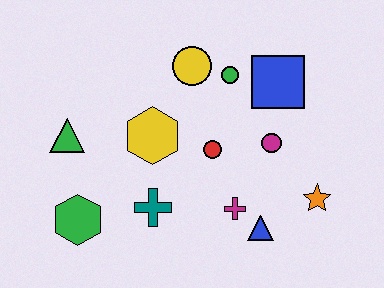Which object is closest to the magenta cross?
The blue triangle is closest to the magenta cross.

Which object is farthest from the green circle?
The green hexagon is farthest from the green circle.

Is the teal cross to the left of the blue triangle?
Yes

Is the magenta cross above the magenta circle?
No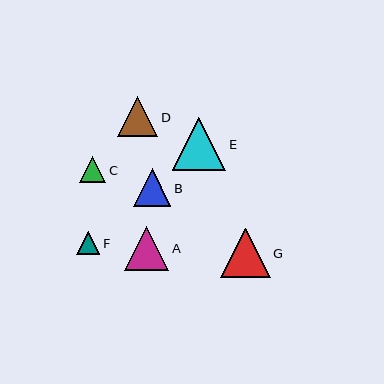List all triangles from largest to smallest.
From largest to smallest: E, G, A, D, B, C, F.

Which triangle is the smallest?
Triangle F is the smallest with a size of approximately 23 pixels.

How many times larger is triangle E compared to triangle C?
Triangle E is approximately 2.0 times the size of triangle C.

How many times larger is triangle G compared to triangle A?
Triangle G is approximately 1.1 times the size of triangle A.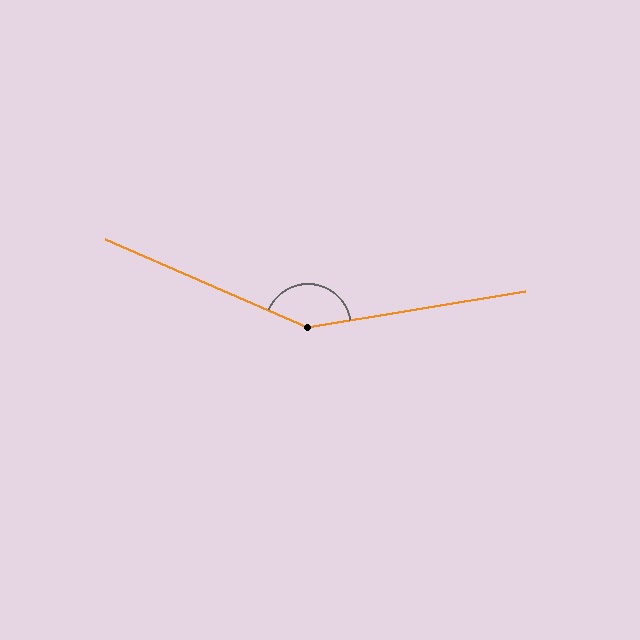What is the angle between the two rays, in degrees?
Approximately 147 degrees.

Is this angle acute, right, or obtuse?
It is obtuse.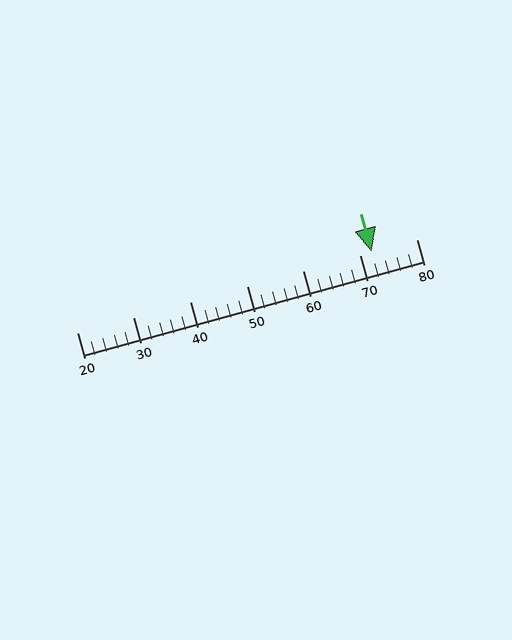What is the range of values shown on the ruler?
The ruler shows values from 20 to 80.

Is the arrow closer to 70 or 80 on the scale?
The arrow is closer to 70.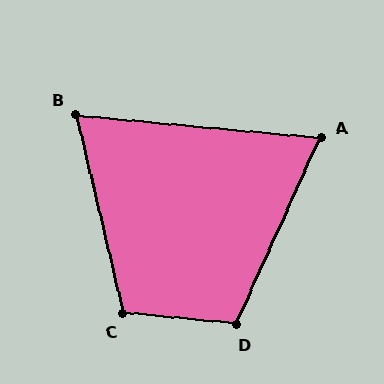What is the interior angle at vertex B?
Approximately 71 degrees (acute).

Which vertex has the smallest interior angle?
A, at approximately 71 degrees.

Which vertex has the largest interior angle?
C, at approximately 109 degrees.